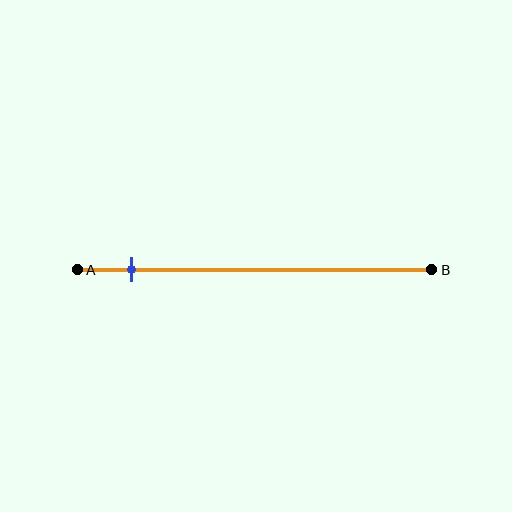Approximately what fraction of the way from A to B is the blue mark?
The blue mark is approximately 15% of the way from A to B.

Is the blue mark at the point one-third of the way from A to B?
No, the mark is at about 15% from A, not at the 33% one-third point.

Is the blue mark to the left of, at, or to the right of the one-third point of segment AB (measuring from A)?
The blue mark is to the left of the one-third point of segment AB.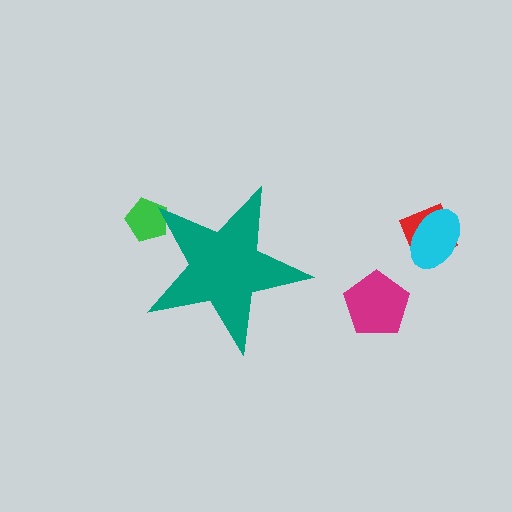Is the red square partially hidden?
No, the red square is fully visible.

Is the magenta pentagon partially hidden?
No, the magenta pentagon is fully visible.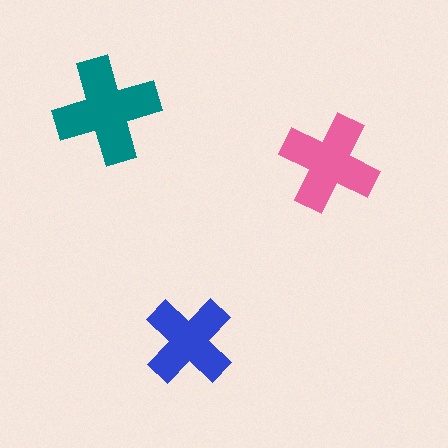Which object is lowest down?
The blue cross is bottommost.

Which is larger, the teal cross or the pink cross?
The teal one.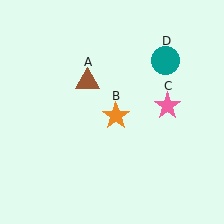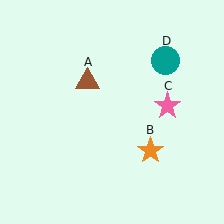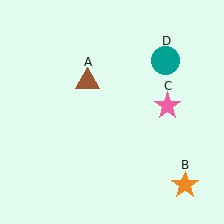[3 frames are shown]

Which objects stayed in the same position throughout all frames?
Brown triangle (object A) and pink star (object C) and teal circle (object D) remained stationary.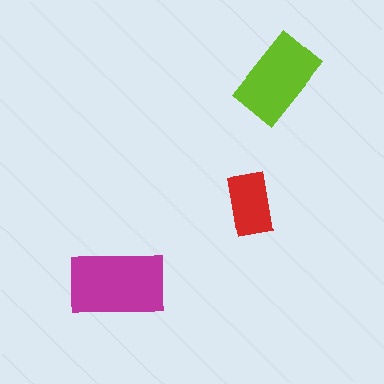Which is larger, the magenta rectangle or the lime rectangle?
The magenta one.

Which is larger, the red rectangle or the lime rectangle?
The lime one.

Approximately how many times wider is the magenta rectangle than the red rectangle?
About 1.5 times wider.